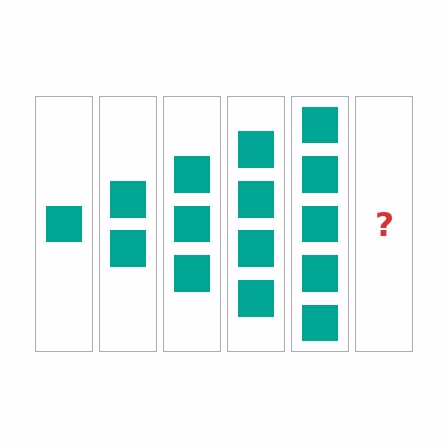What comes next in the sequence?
The next element should be 6 squares.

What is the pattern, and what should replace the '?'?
The pattern is that each step adds one more square. The '?' should be 6 squares.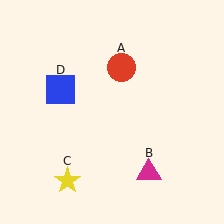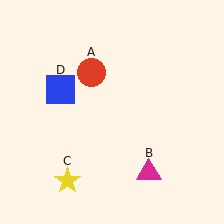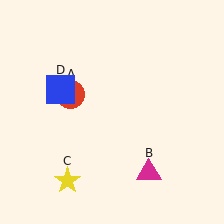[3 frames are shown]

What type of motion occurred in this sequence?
The red circle (object A) rotated counterclockwise around the center of the scene.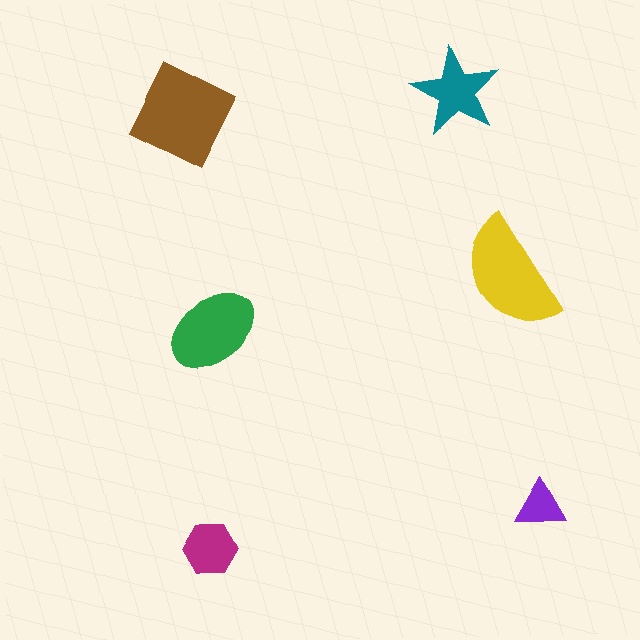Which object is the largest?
The brown diamond.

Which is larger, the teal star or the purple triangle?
The teal star.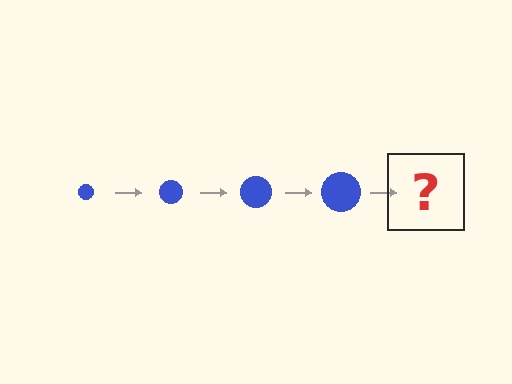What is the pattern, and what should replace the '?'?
The pattern is that the circle gets progressively larger each step. The '?' should be a blue circle, larger than the previous one.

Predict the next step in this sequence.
The next step is a blue circle, larger than the previous one.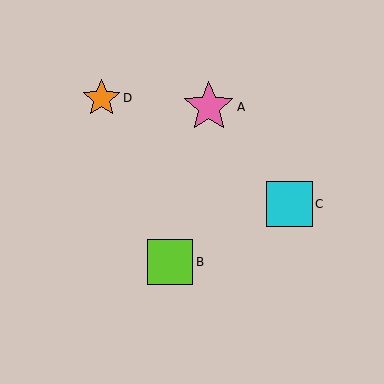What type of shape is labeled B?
Shape B is a lime square.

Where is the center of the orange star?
The center of the orange star is at (101, 98).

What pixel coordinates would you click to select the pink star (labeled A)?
Click at (209, 107) to select the pink star A.